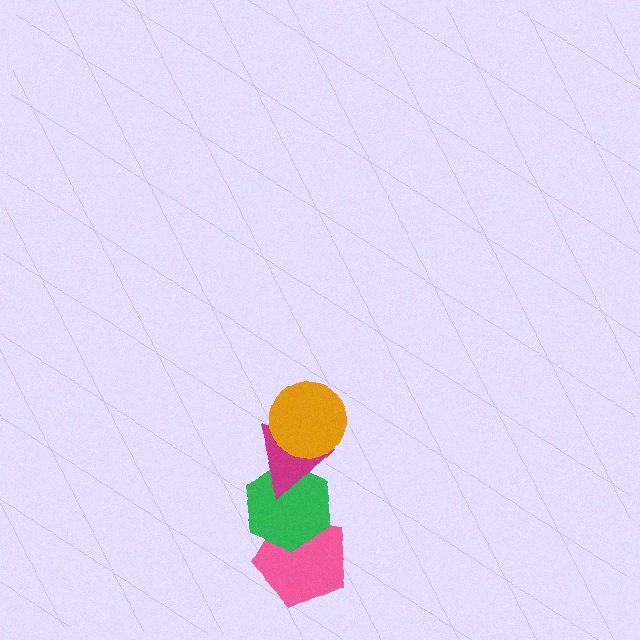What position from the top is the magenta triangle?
The magenta triangle is 2nd from the top.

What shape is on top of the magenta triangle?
The orange circle is on top of the magenta triangle.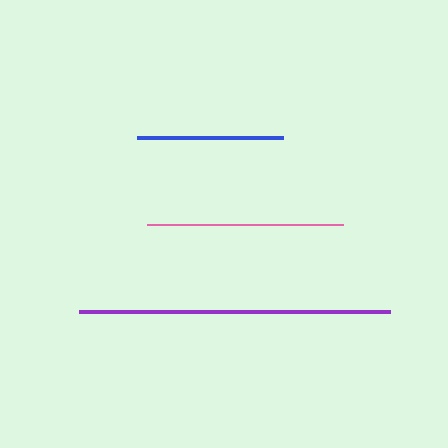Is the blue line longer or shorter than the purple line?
The purple line is longer than the blue line.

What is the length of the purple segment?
The purple segment is approximately 311 pixels long.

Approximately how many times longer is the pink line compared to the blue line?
The pink line is approximately 1.4 times the length of the blue line.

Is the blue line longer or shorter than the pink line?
The pink line is longer than the blue line.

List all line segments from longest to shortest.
From longest to shortest: purple, pink, blue.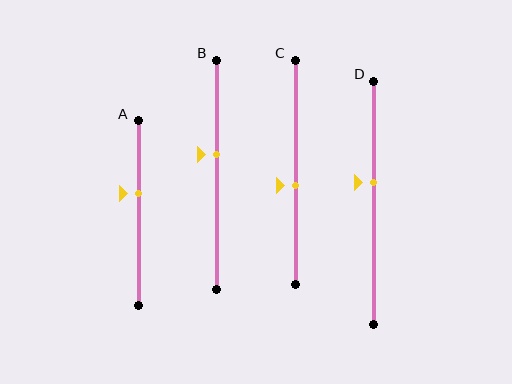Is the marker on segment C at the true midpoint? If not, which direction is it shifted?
No, the marker on segment C is shifted downward by about 6% of the segment length.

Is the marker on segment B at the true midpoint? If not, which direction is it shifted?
No, the marker on segment B is shifted upward by about 9% of the segment length.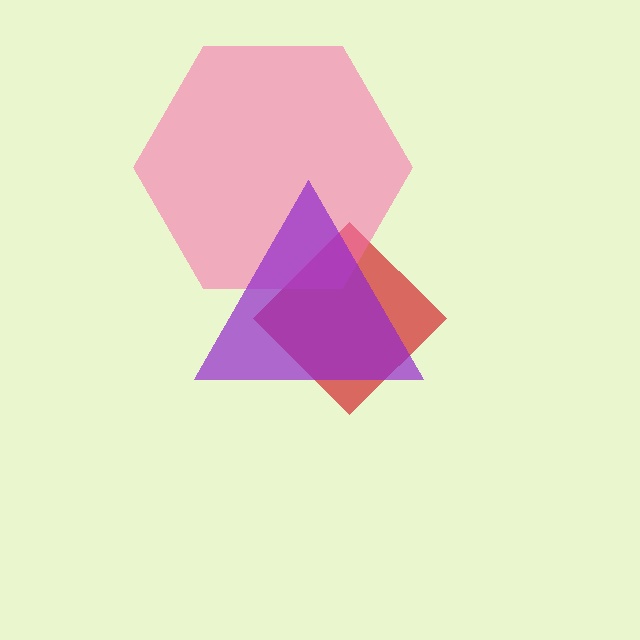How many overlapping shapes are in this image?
There are 3 overlapping shapes in the image.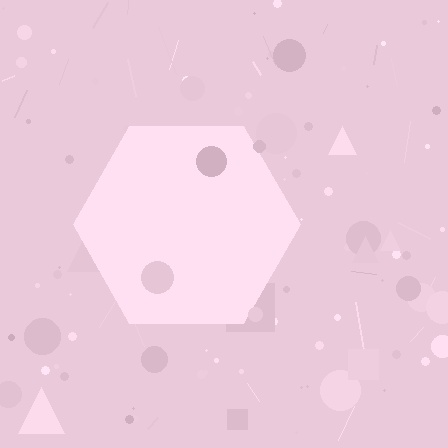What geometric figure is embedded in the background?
A hexagon is embedded in the background.